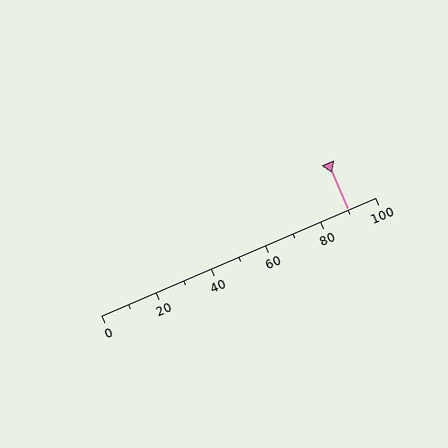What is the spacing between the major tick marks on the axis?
The major ticks are spaced 20 apart.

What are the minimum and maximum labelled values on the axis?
The axis runs from 0 to 100.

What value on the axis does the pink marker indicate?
The marker indicates approximately 90.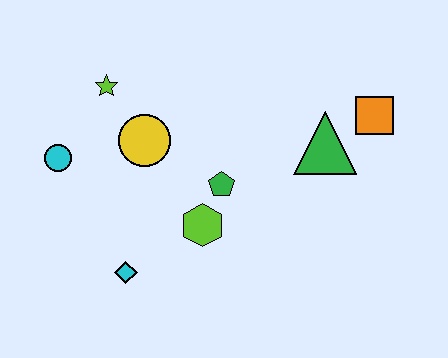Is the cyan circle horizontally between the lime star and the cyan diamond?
No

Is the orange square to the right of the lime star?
Yes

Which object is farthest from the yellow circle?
The orange square is farthest from the yellow circle.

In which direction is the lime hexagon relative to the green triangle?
The lime hexagon is to the left of the green triangle.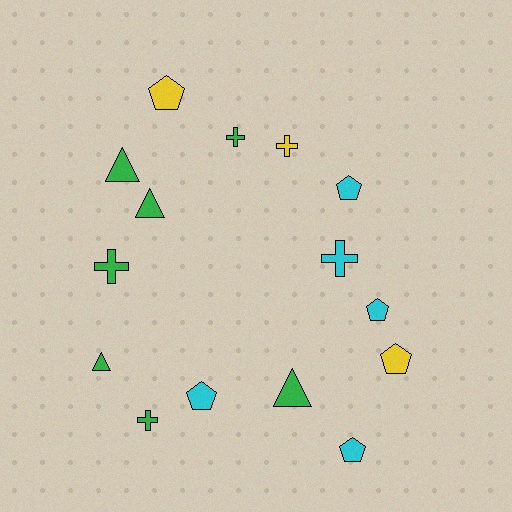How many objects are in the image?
There are 15 objects.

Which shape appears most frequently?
Pentagon, with 6 objects.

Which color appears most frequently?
Green, with 7 objects.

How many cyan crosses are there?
There is 1 cyan cross.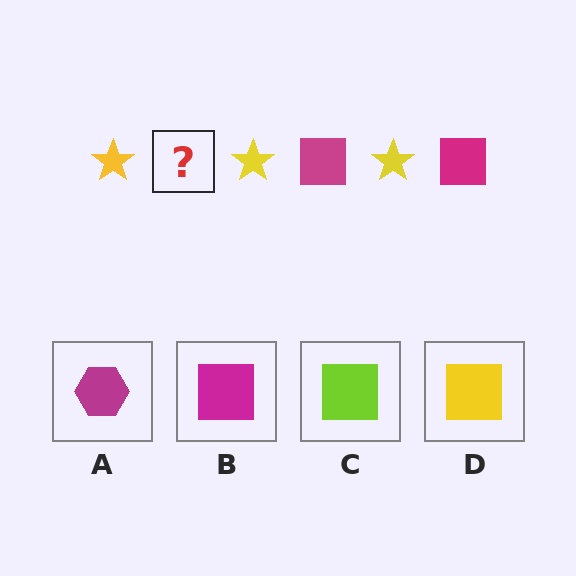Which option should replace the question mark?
Option B.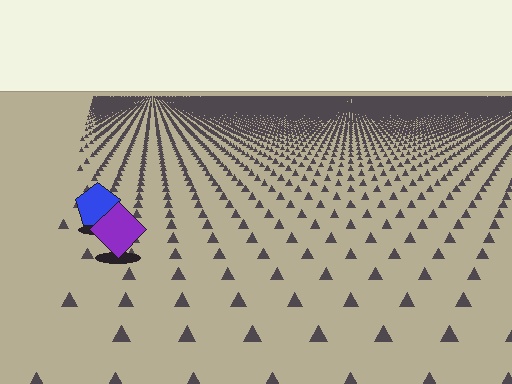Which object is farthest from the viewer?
The blue pentagon is farthest from the viewer. It appears smaller and the ground texture around it is denser.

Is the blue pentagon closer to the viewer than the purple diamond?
No. The purple diamond is closer — you can tell from the texture gradient: the ground texture is coarser near it.